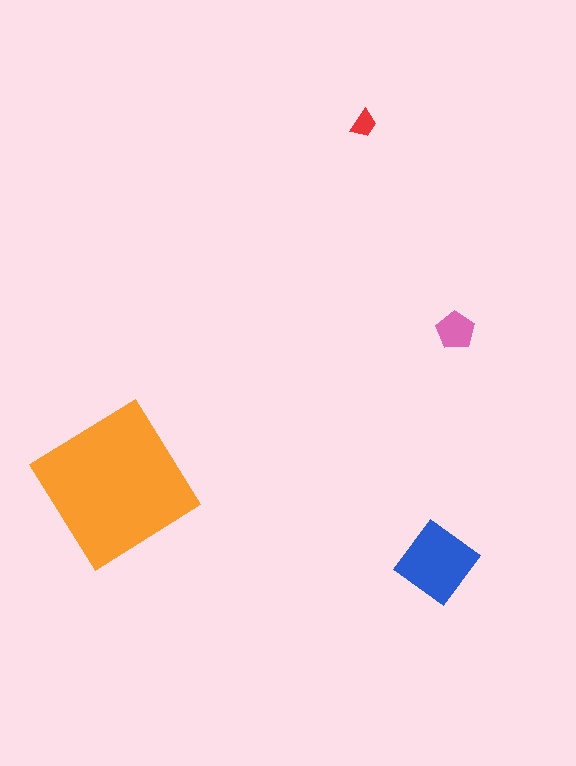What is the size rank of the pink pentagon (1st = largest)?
3rd.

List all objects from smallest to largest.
The red trapezoid, the pink pentagon, the blue diamond, the orange diamond.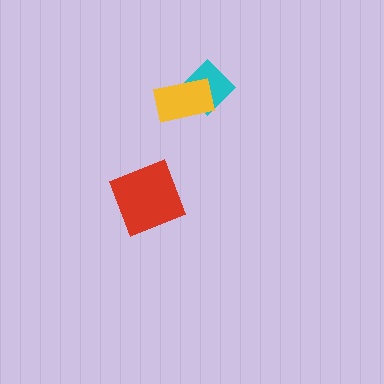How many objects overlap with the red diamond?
0 objects overlap with the red diamond.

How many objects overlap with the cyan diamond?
1 object overlaps with the cyan diamond.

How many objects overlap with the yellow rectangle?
1 object overlaps with the yellow rectangle.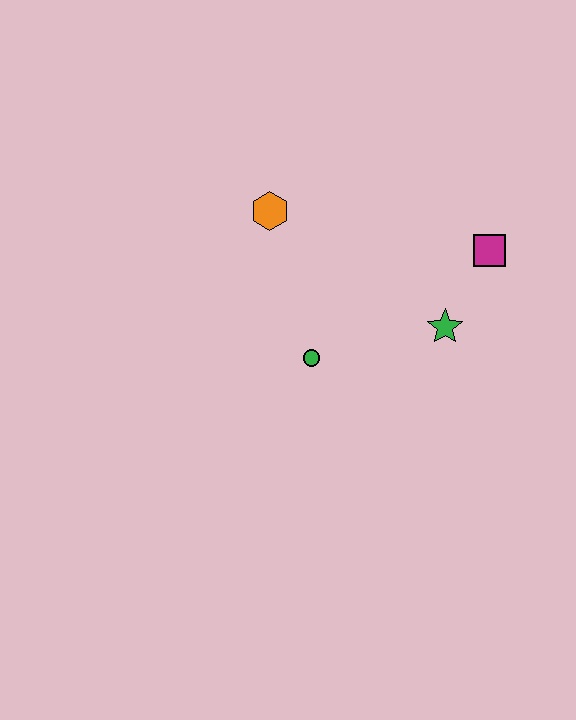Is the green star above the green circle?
Yes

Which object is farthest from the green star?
The orange hexagon is farthest from the green star.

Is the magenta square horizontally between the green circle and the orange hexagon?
No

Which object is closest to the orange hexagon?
The green circle is closest to the orange hexagon.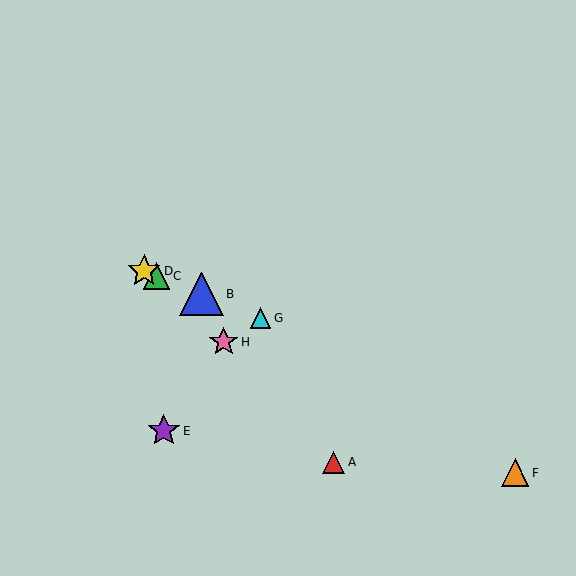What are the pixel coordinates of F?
Object F is at (515, 473).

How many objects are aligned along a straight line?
4 objects (B, C, D, G) are aligned along a straight line.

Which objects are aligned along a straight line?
Objects B, C, D, G are aligned along a straight line.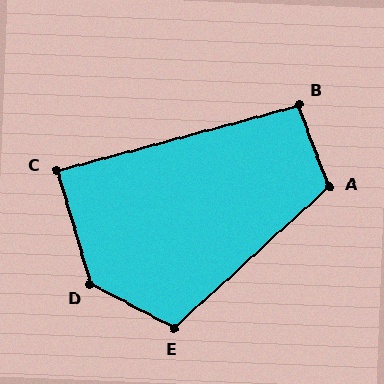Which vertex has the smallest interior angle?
C, at approximately 89 degrees.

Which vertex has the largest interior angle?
D, at approximately 134 degrees.